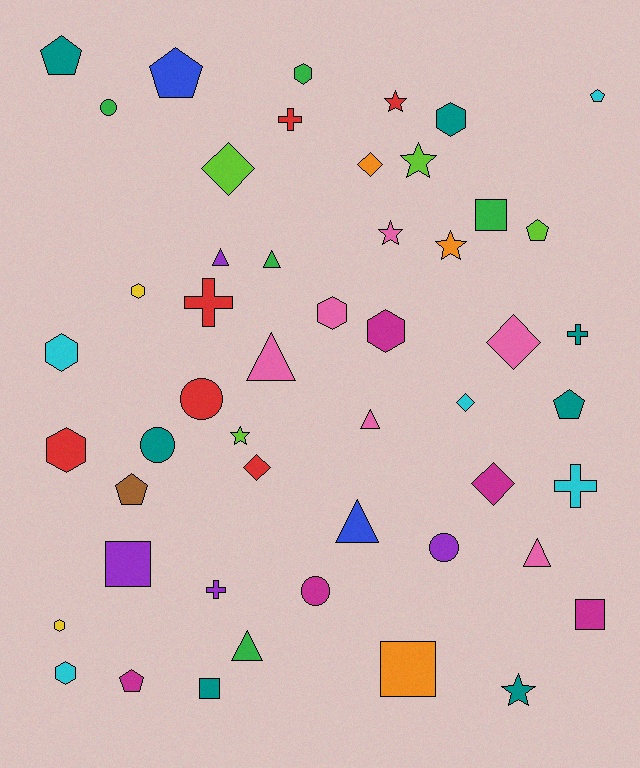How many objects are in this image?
There are 50 objects.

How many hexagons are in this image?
There are 9 hexagons.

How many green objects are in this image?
There are 5 green objects.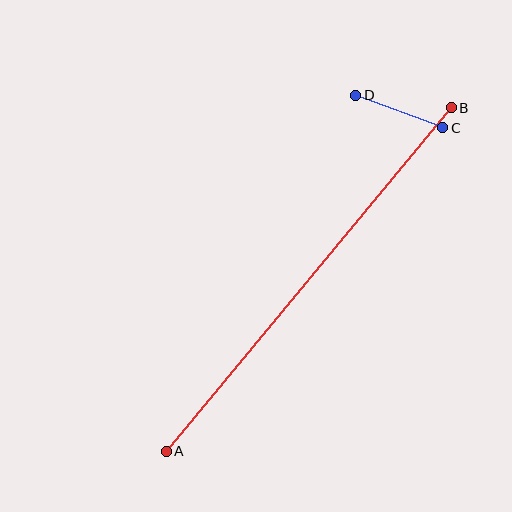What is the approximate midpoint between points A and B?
The midpoint is at approximately (309, 279) pixels.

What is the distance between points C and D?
The distance is approximately 93 pixels.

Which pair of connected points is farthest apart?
Points A and B are farthest apart.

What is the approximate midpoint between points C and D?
The midpoint is at approximately (399, 112) pixels.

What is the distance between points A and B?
The distance is approximately 446 pixels.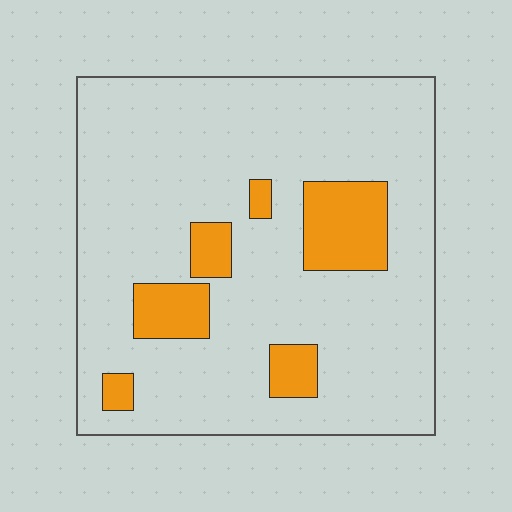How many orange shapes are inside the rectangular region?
6.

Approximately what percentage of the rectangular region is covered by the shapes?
Approximately 15%.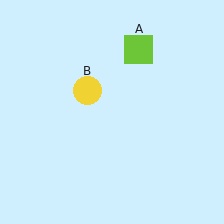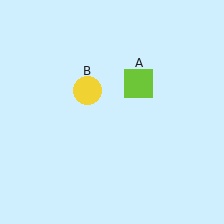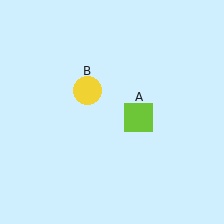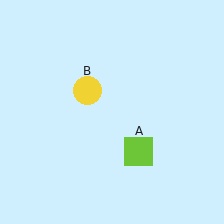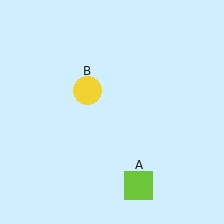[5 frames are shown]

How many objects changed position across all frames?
1 object changed position: lime square (object A).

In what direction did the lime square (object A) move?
The lime square (object A) moved down.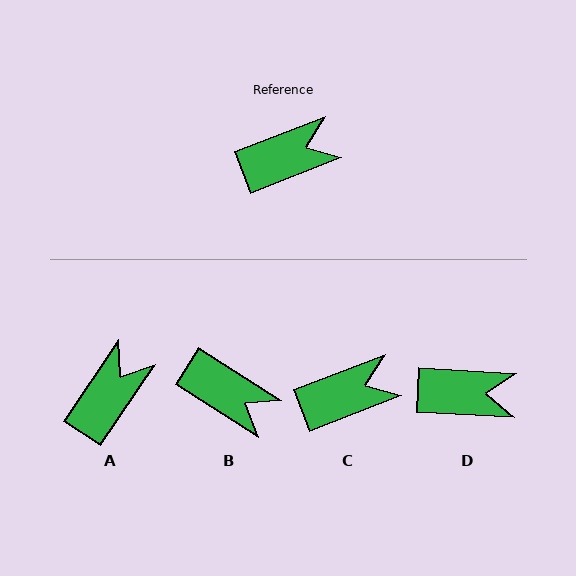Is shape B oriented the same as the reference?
No, it is off by about 54 degrees.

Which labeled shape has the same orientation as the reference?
C.